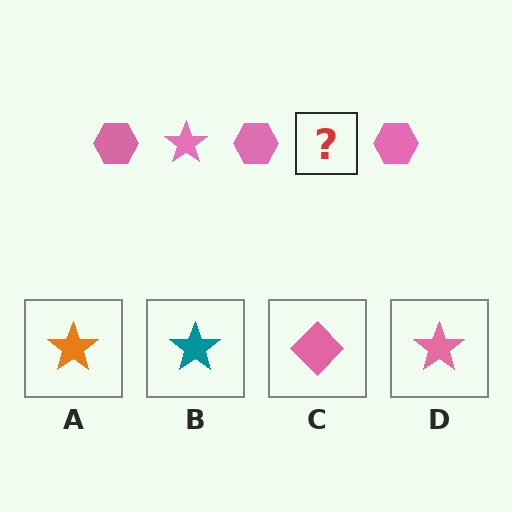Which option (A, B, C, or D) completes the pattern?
D.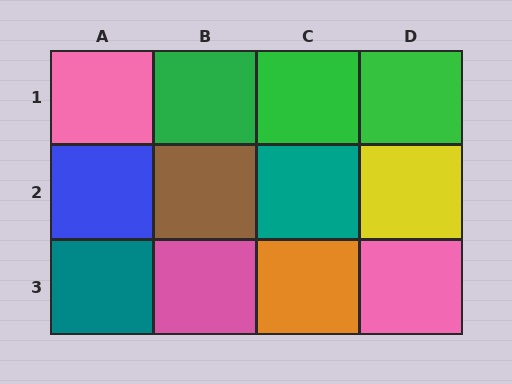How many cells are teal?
2 cells are teal.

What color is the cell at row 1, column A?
Pink.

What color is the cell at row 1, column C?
Green.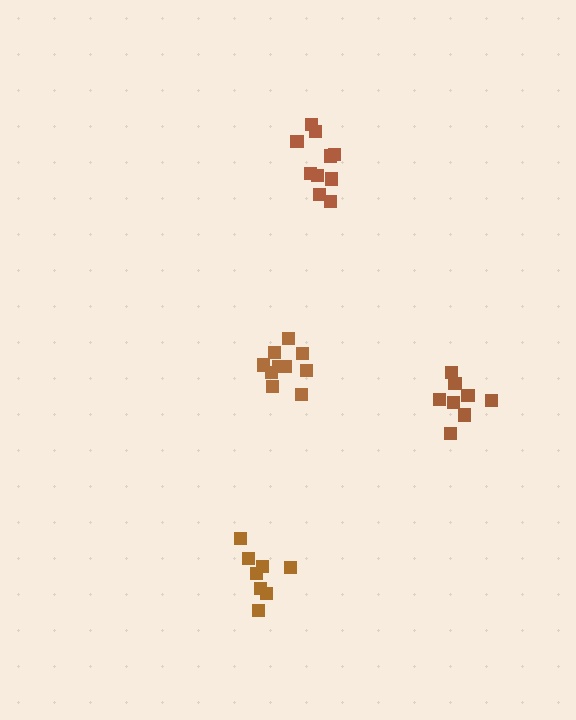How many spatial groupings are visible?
There are 4 spatial groupings.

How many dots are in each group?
Group 1: 10 dots, Group 2: 8 dots, Group 3: 8 dots, Group 4: 10 dots (36 total).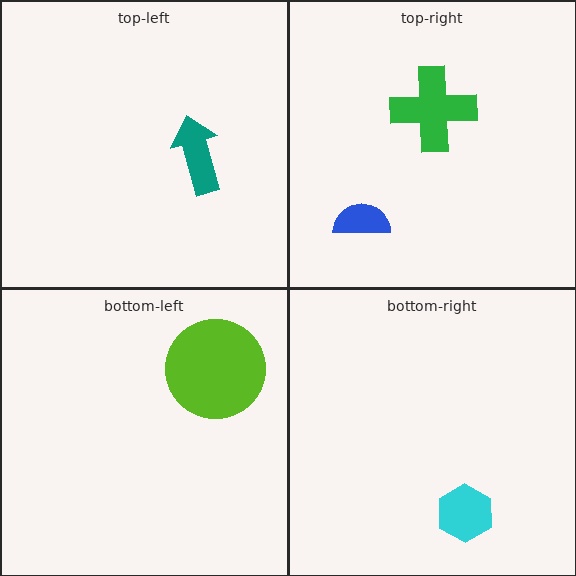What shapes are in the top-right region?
The blue semicircle, the green cross.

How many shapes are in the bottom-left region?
1.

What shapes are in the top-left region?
The teal arrow.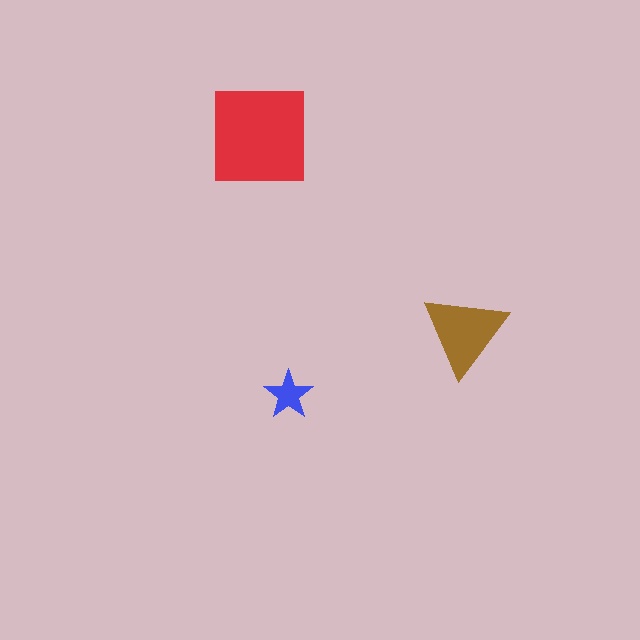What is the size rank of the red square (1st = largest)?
1st.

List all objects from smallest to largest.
The blue star, the brown triangle, the red square.